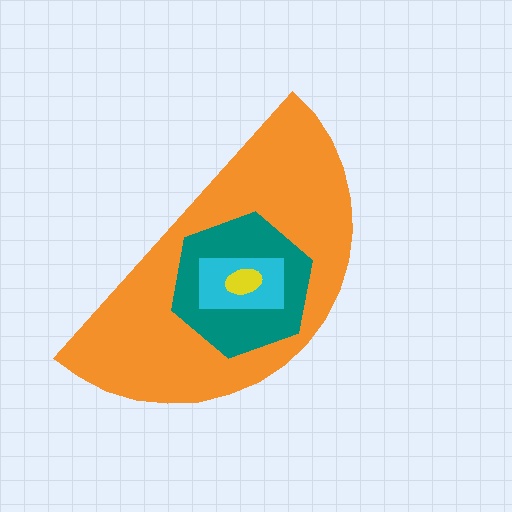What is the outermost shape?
The orange semicircle.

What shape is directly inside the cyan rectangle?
The yellow ellipse.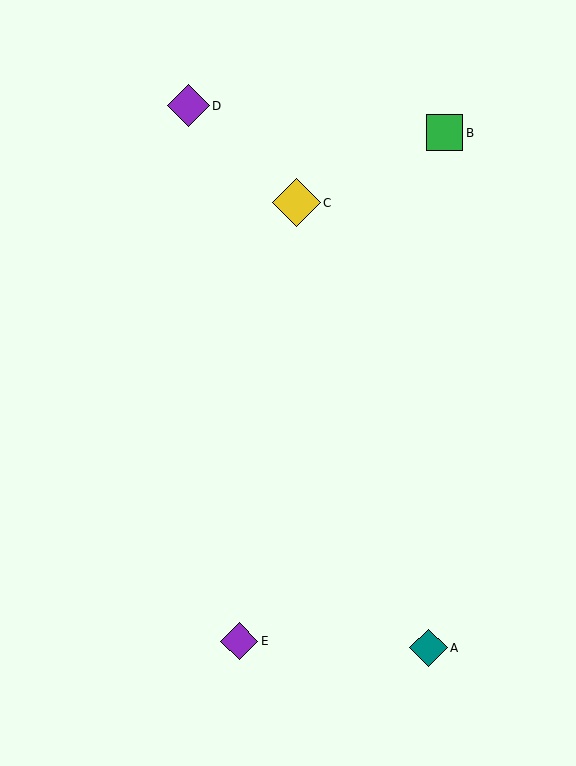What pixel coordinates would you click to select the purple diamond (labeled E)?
Click at (239, 641) to select the purple diamond E.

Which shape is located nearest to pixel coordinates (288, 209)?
The yellow diamond (labeled C) at (296, 203) is nearest to that location.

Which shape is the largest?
The yellow diamond (labeled C) is the largest.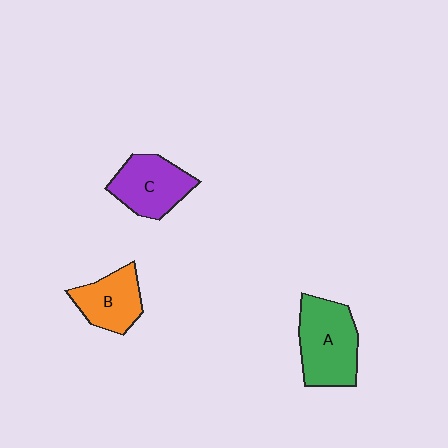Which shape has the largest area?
Shape A (green).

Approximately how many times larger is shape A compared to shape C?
Approximately 1.2 times.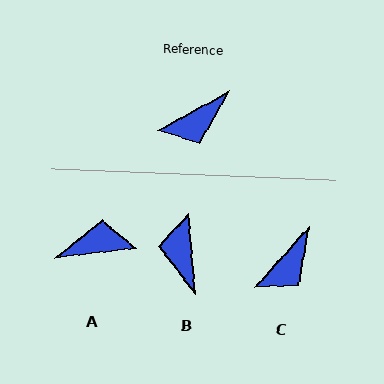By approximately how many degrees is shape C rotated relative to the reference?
Approximately 20 degrees counter-clockwise.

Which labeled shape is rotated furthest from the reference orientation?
A, about 159 degrees away.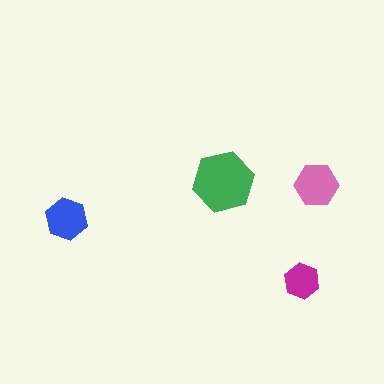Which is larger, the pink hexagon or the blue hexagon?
The pink one.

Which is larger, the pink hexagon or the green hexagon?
The green one.